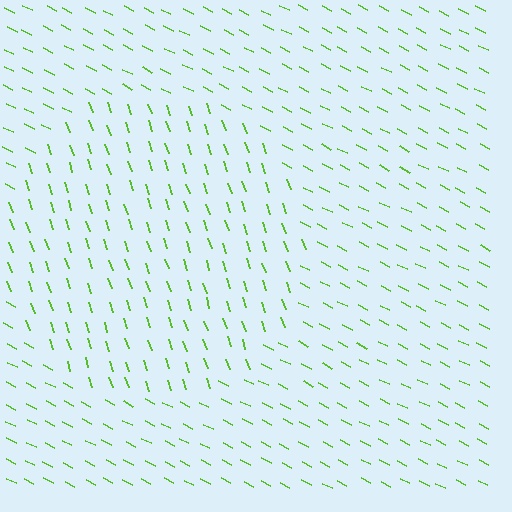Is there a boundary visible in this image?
Yes, there is a texture boundary formed by a change in line orientation.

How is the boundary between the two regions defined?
The boundary is defined purely by a change in line orientation (approximately 45 degrees difference). All lines are the same color and thickness.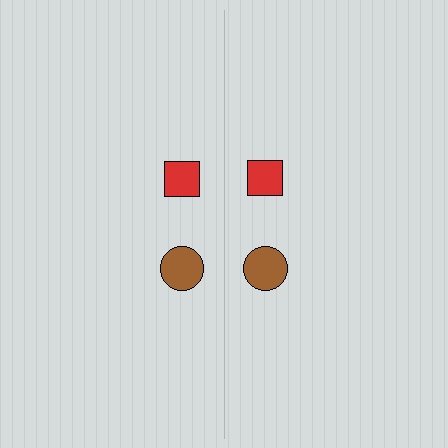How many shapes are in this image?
There are 4 shapes in this image.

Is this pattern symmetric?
Yes, this pattern has bilateral (reflection) symmetry.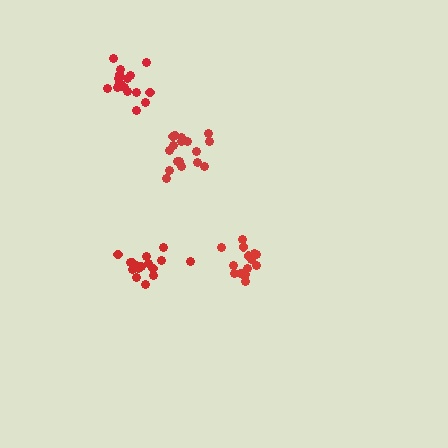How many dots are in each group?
Group 1: 16 dots, Group 2: 18 dots, Group 3: 16 dots, Group 4: 17 dots (67 total).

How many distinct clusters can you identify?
There are 4 distinct clusters.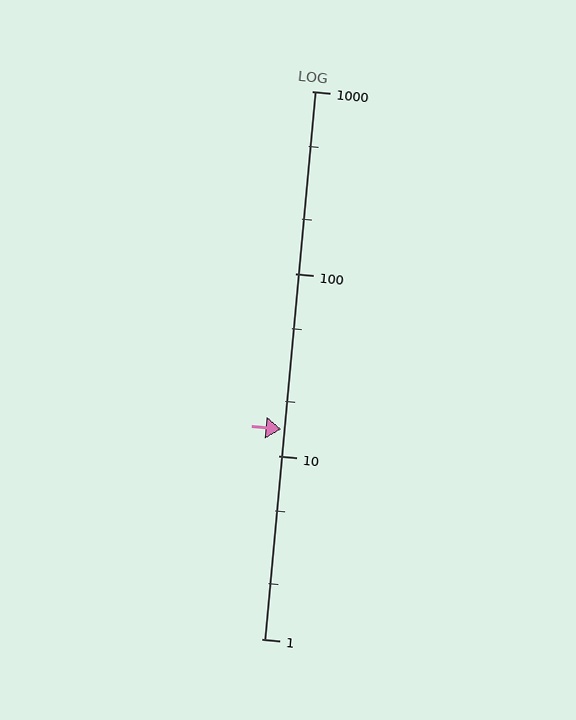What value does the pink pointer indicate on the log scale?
The pointer indicates approximately 14.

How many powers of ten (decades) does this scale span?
The scale spans 3 decades, from 1 to 1000.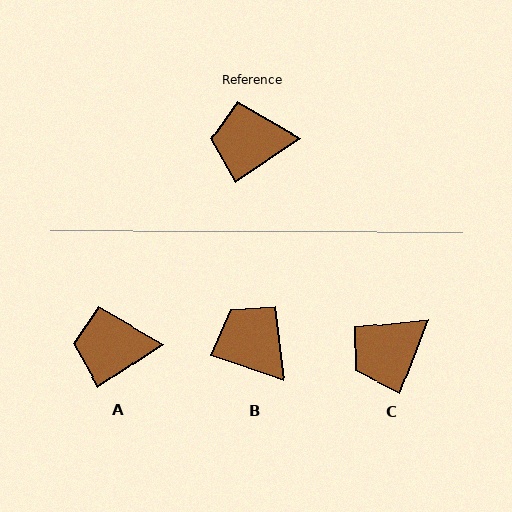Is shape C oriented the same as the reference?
No, it is off by about 36 degrees.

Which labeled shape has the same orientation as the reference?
A.